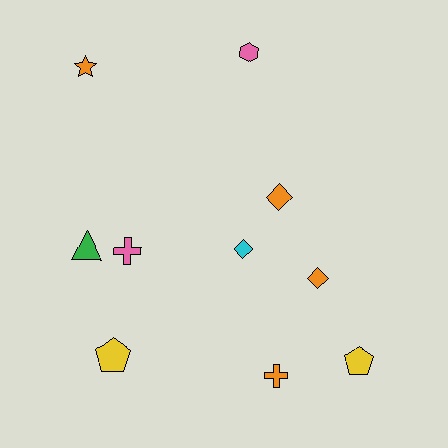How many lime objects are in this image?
There are no lime objects.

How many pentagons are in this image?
There are 2 pentagons.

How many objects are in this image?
There are 10 objects.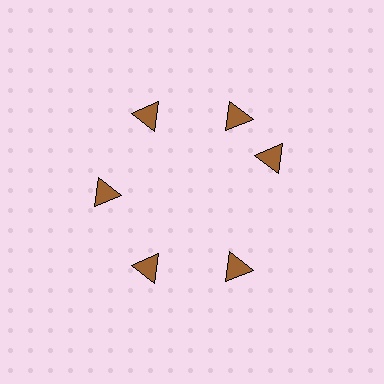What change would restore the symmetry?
The symmetry would be restored by rotating it back into even spacing with its neighbors so that all 6 triangles sit at equal angles and equal distance from the center.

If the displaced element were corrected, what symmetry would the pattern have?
It would have 6-fold rotational symmetry — the pattern would map onto itself every 60 degrees.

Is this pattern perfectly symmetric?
No. The 6 brown triangles are arranged in a ring, but one element near the 3 o'clock position is rotated out of alignment along the ring, breaking the 6-fold rotational symmetry.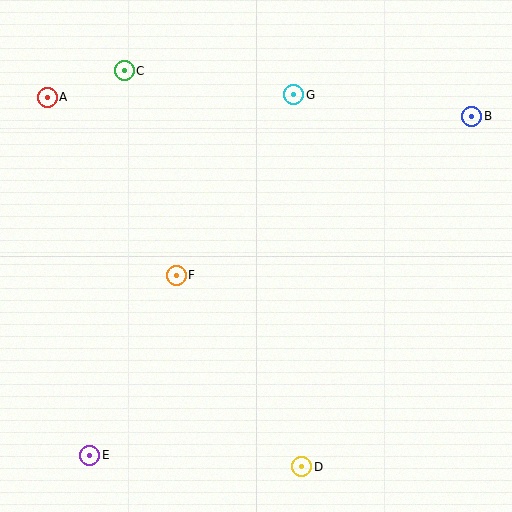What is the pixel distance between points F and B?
The distance between F and B is 336 pixels.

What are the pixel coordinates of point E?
Point E is at (90, 455).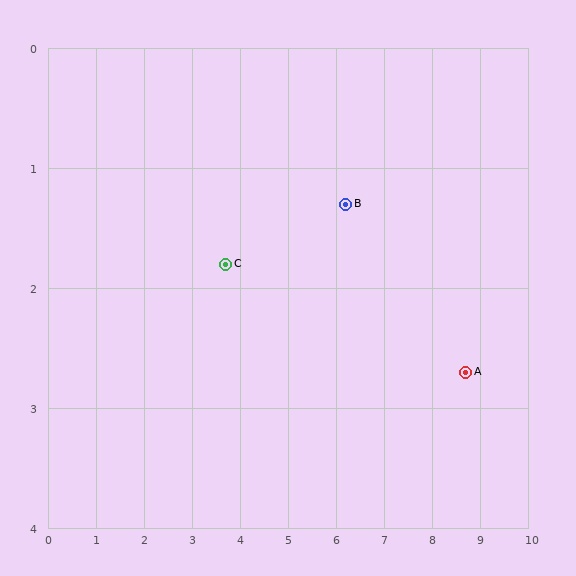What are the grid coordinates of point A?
Point A is at approximately (8.7, 2.7).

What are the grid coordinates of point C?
Point C is at approximately (3.7, 1.8).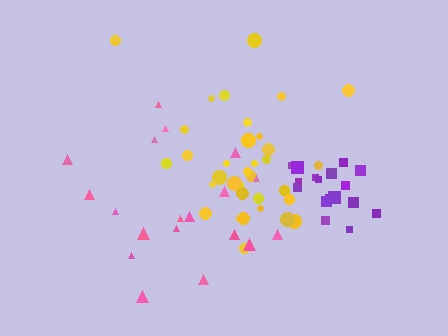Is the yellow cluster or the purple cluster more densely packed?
Purple.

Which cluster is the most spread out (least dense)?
Pink.